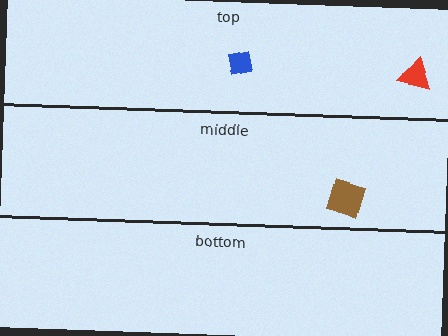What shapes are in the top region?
The blue square, the red triangle.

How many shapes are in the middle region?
1.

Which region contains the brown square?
The middle region.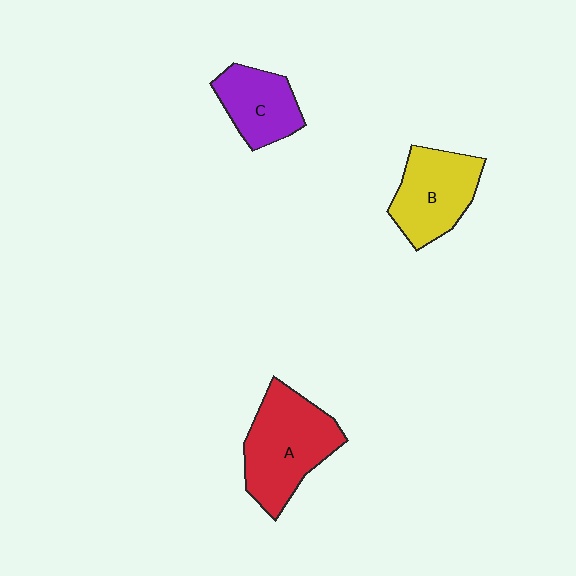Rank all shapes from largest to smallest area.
From largest to smallest: A (red), B (yellow), C (purple).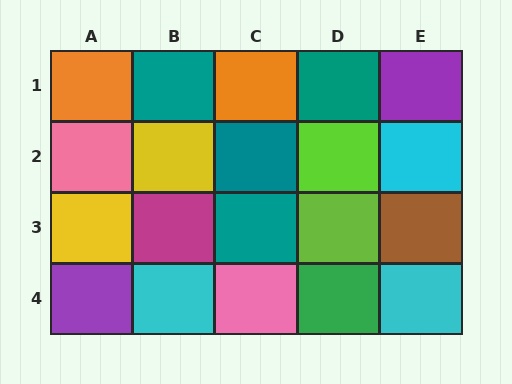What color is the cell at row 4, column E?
Cyan.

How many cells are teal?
4 cells are teal.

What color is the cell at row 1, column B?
Teal.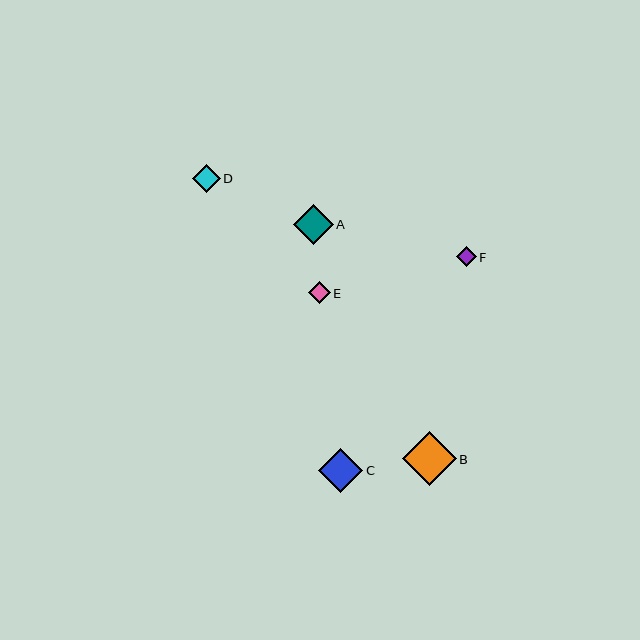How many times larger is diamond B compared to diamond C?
Diamond B is approximately 1.2 times the size of diamond C.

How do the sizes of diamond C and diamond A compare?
Diamond C and diamond A are approximately the same size.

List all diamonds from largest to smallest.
From largest to smallest: B, C, A, D, E, F.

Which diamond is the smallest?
Diamond F is the smallest with a size of approximately 20 pixels.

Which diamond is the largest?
Diamond B is the largest with a size of approximately 54 pixels.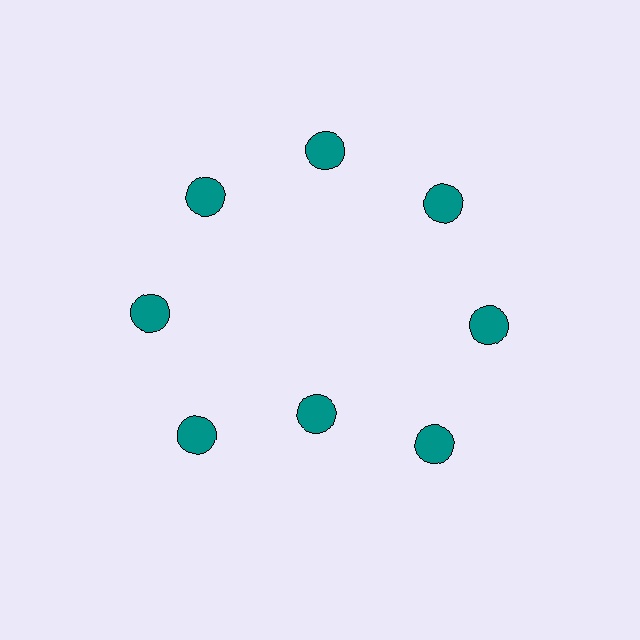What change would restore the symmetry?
The symmetry would be restored by moving it outward, back onto the ring so that all 8 circles sit at equal angles and equal distance from the center.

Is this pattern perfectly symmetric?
No. The 8 teal circles are arranged in a ring, but one element near the 6 o'clock position is pulled inward toward the center, breaking the 8-fold rotational symmetry.